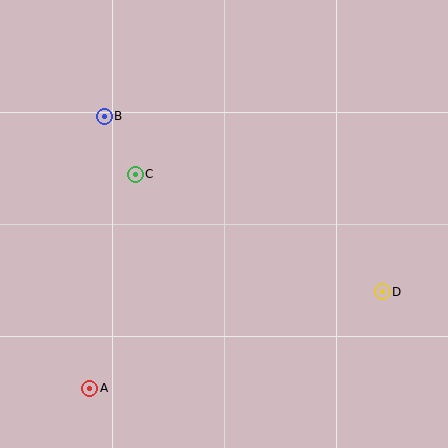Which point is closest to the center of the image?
Point C at (135, 174) is closest to the center.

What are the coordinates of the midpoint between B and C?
The midpoint between B and C is at (120, 145).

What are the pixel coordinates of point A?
Point A is at (90, 388).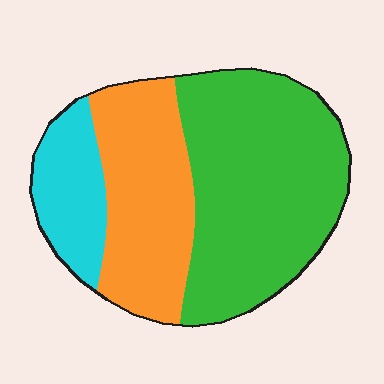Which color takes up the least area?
Cyan, at roughly 15%.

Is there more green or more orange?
Green.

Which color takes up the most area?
Green, at roughly 50%.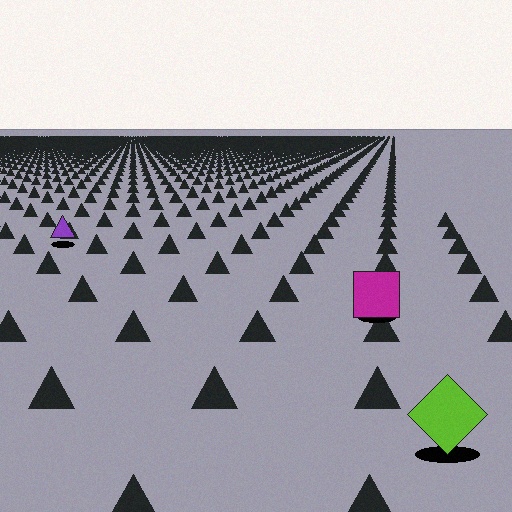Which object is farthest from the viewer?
The purple triangle is farthest from the viewer. It appears smaller and the ground texture around it is denser.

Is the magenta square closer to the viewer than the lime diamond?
No. The lime diamond is closer — you can tell from the texture gradient: the ground texture is coarser near it.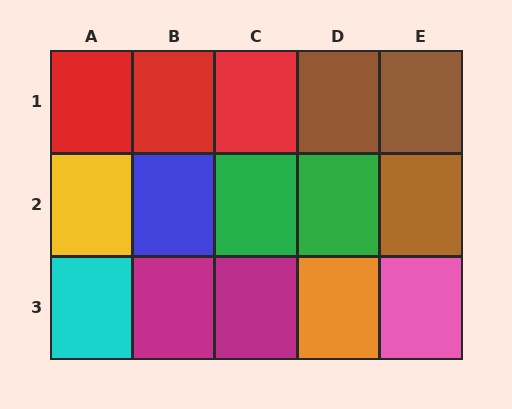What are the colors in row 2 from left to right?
Yellow, blue, green, green, brown.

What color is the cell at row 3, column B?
Magenta.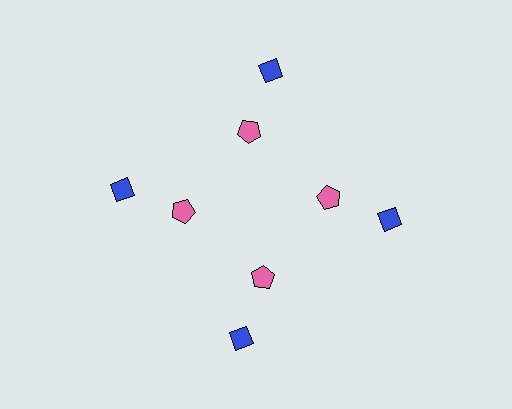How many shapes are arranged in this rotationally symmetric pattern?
There are 8 shapes, arranged in 4 groups of 2.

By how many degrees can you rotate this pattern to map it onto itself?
The pattern maps onto itself every 90 degrees of rotation.